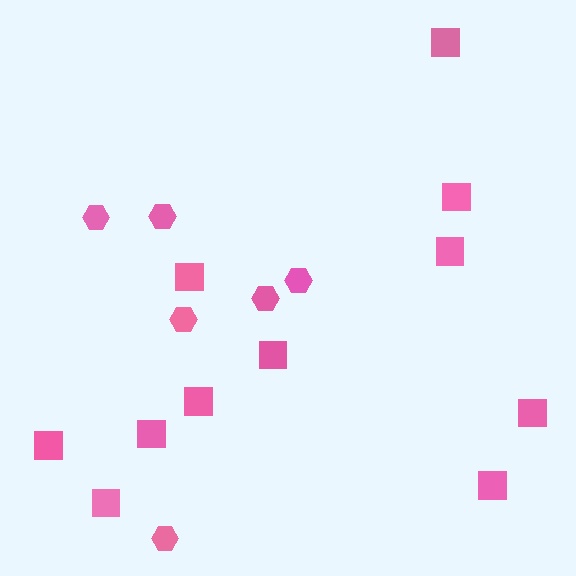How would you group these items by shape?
There are 2 groups: one group of hexagons (6) and one group of squares (11).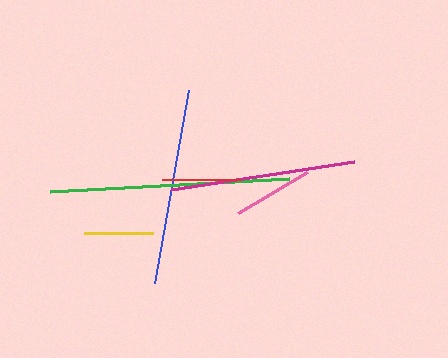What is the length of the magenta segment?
The magenta segment is approximately 185 pixels long.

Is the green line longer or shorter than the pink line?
The green line is longer than the pink line.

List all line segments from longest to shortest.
From longest to shortest: green, blue, magenta, pink, red, yellow.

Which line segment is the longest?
The green line is the longest at approximately 239 pixels.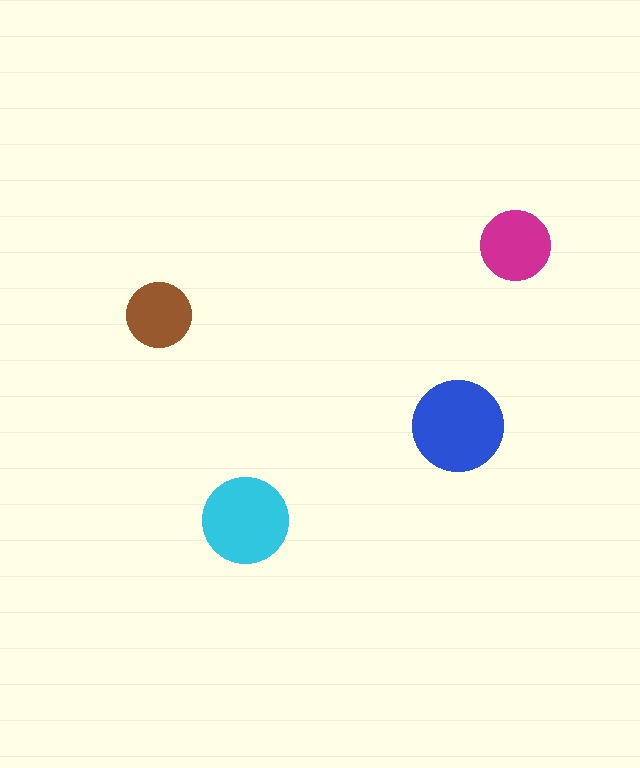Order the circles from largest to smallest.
the blue one, the cyan one, the magenta one, the brown one.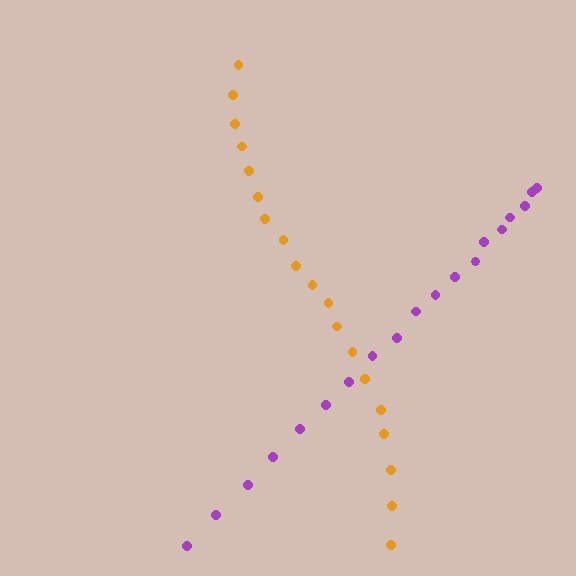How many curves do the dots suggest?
There are 2 distinct paths.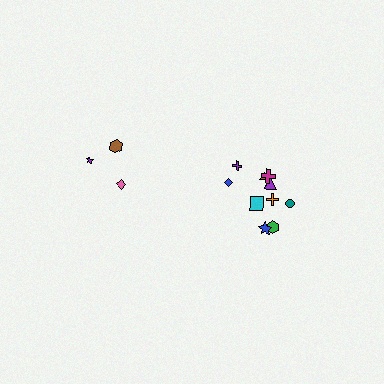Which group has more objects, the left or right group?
The right group.